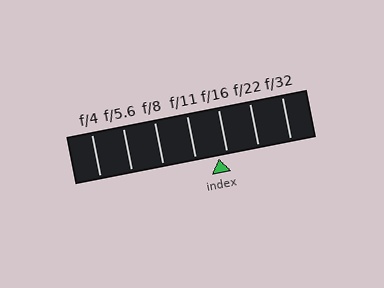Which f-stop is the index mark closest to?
The index mark is closest to f/16.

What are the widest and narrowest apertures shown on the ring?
The widest aperture shown is f/4 and the narrowest is f/32.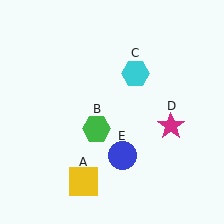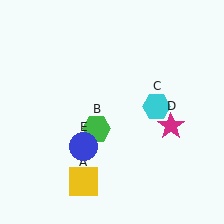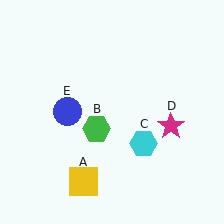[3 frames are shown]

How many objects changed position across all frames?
2 objects changed position: cyan hexagon (object C), blue circle (object E).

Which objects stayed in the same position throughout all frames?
Yellow square (object A) and green hexagon (object B) and magenta star (object D) remained stationary.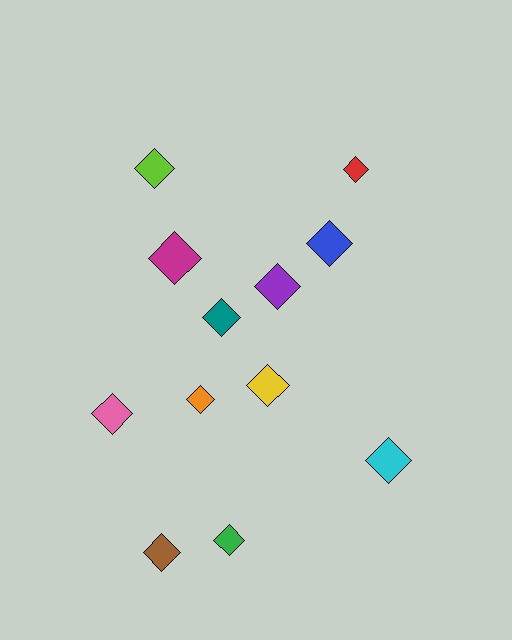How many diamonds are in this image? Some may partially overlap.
There are 12 diamonds.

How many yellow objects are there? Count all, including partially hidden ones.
There is 1 yellow object.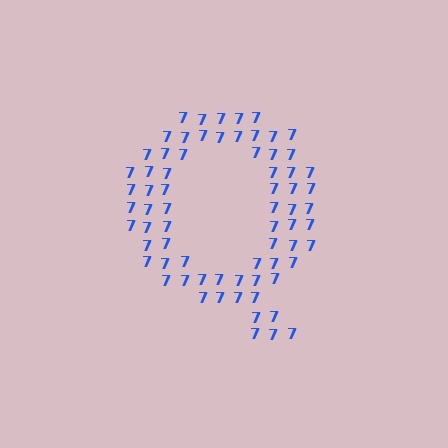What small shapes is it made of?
It is made of small digit 7's.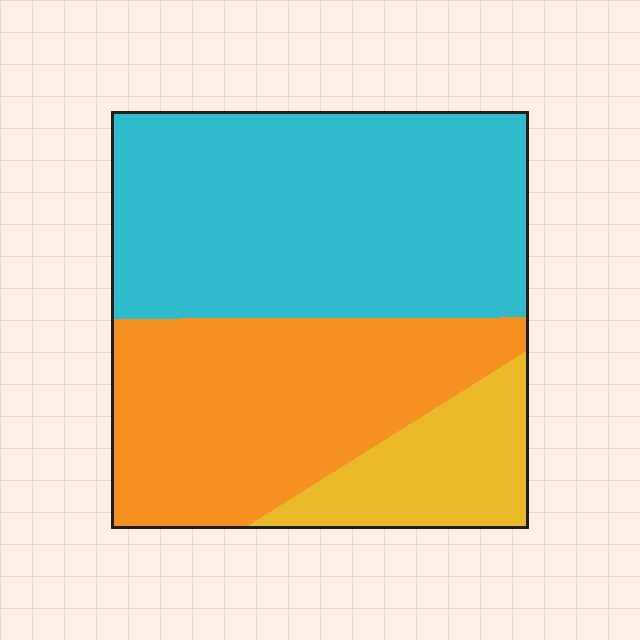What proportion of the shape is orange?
Orange takes up about three eighths (3/8) of the shape.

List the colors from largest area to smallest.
From largest to smallest: cyan, orange, yellow.